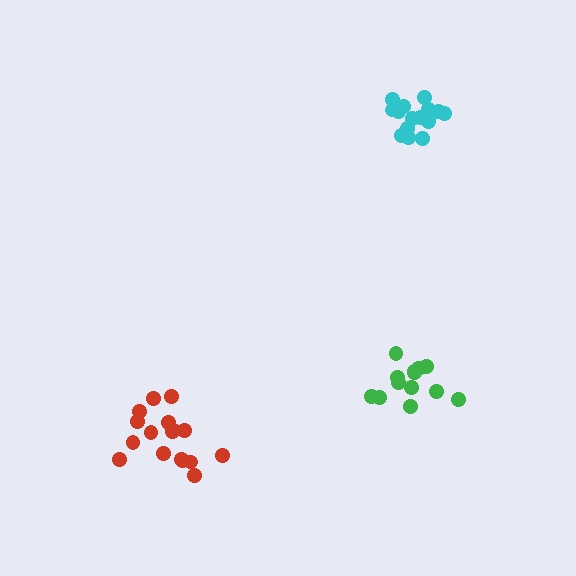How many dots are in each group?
Group 1: 17 dots, Group 2: 13 dots, Group 3: 16 dots (46 total).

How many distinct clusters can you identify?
There are 3 distinct clusters.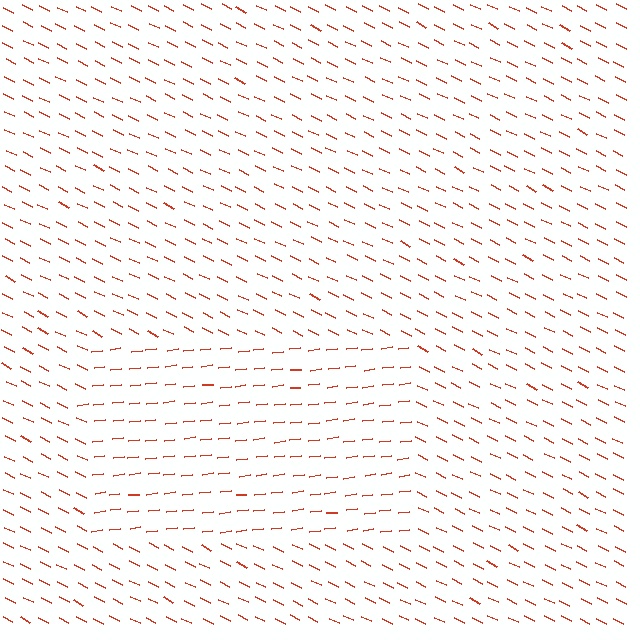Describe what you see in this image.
The image is filled with small red line segments. A rectangle region in the image has lines oriented differently from the surrounding lines, creating a visible texture boundary.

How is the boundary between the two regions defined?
The boundary is defined purely by a change in line orientation (approximately 33 degrees difference). All lines are the same color and thickness.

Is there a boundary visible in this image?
Yes, there is a texture boundary formed by a change in line orientation.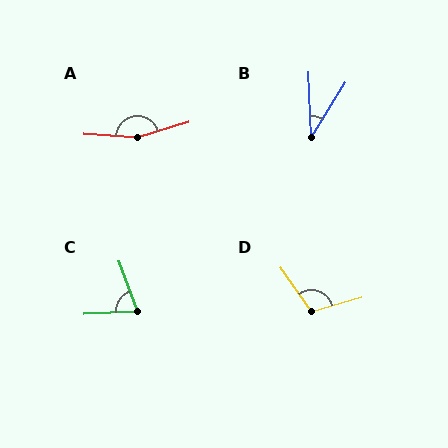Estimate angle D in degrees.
Approximately 109 degrees.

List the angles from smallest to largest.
B (34°), C (72°), D (109°), A (159°).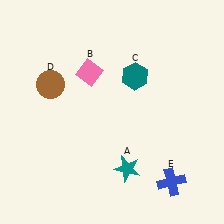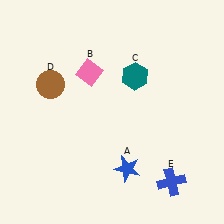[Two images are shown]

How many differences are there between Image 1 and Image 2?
There is 1 difference between the two images.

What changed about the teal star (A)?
In Image 1, A is teal. In Image 2, it changed to blue.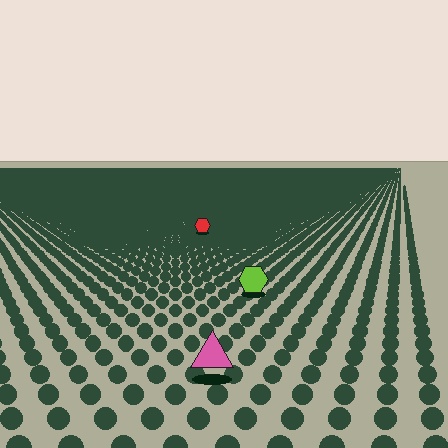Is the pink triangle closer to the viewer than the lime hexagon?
Yes. The pink triangle is closer — you can tell from the texture gradient: the ground texture is coarser near it.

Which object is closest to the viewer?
The pink triangle is closest. The texture marks near it are larger and more spread out.